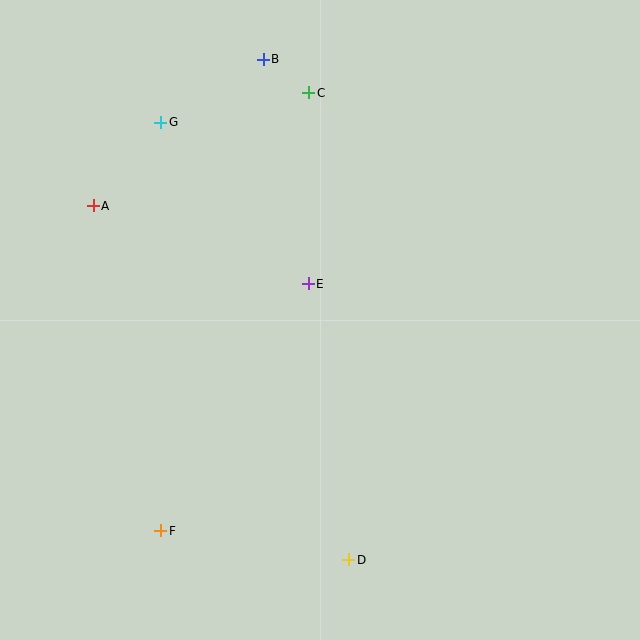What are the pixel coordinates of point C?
Point C is at (309, 93).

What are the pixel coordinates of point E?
Point E is at (308, 284).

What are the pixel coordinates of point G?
Point G is at (161, 122).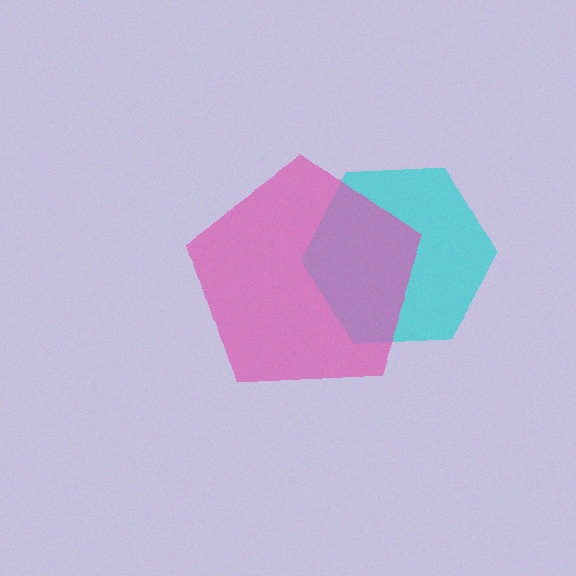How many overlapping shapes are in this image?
There are 2 overlapping shapes in the image.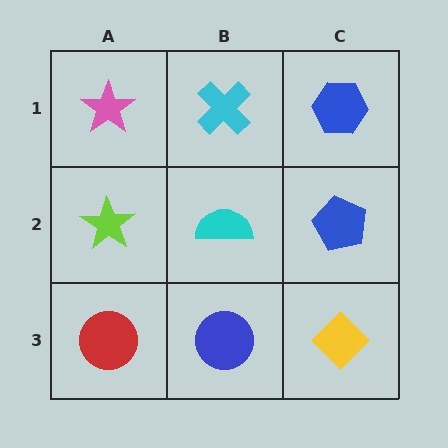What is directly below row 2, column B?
A blue circle.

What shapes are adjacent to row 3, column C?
A blue pentagon (row 2, column C), a blue circle (row 3, column B).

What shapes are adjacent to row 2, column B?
A cyan cross (row 1, column B), a blue circle (row 3, column B), a lime star (row 2, column A), a blue pentagon (row 2, column C).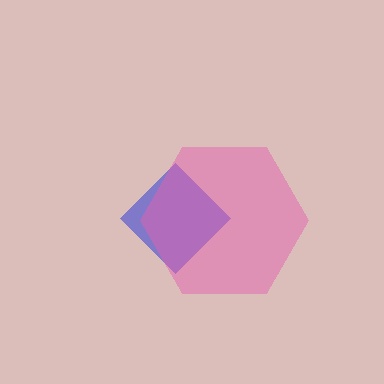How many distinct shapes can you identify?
There are 2 distinct shapes: a blue diamond, a pink hexagon.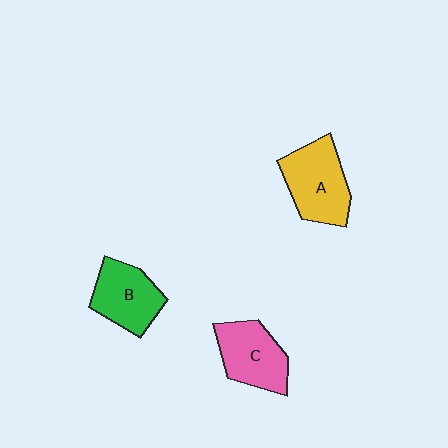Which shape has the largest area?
Shape A (yellow).